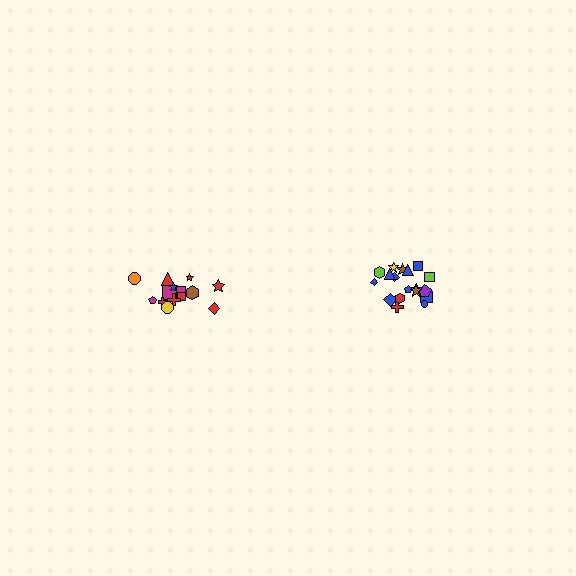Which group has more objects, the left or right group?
The right group.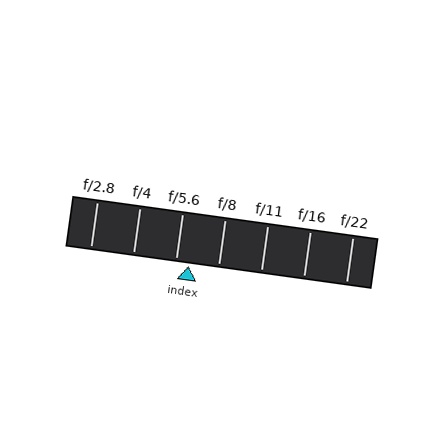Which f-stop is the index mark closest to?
The index mark is closest to f/5.6.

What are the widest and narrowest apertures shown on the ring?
The widest aperture shown is f/2.8 and the narrowest is f/22.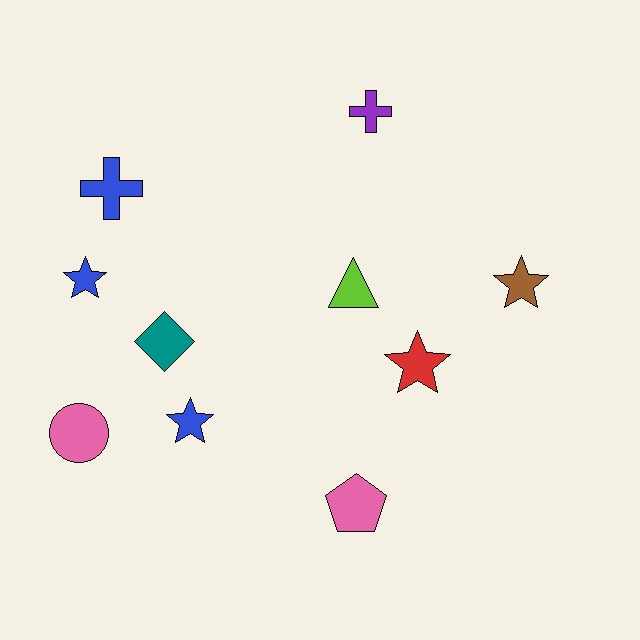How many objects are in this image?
There are 10 objects.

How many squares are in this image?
There are no squares.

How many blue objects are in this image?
There are 3 blue objects.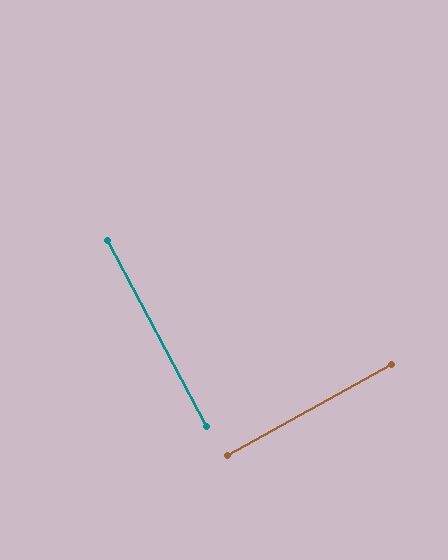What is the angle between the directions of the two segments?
Approximately 89 degrees.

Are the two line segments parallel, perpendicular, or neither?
Perpendicular — they meet at approximately 89°.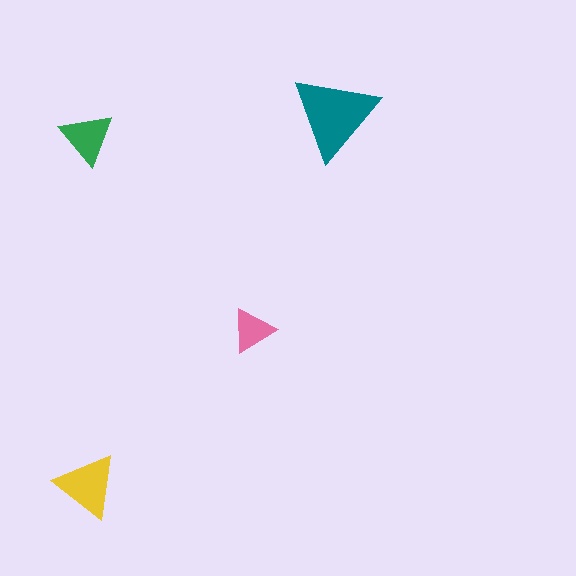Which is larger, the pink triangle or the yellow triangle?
The yellow one.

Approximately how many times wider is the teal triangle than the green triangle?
About 1.5 times wider.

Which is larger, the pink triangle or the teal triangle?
The teal one.